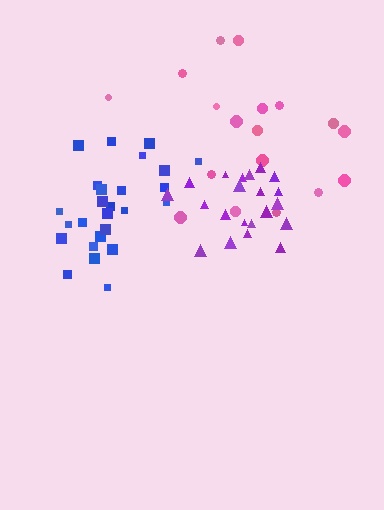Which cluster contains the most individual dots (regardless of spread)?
Blue (26).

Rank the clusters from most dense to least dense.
purple, blue, pink.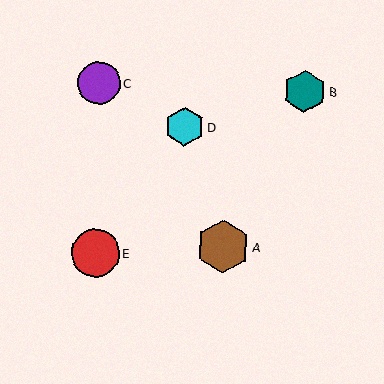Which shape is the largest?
The brown hexagon (labeled A) is the largest.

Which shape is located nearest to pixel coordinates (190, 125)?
The cyan hexagon (labeled D) at (185, 127) is nearest to that location.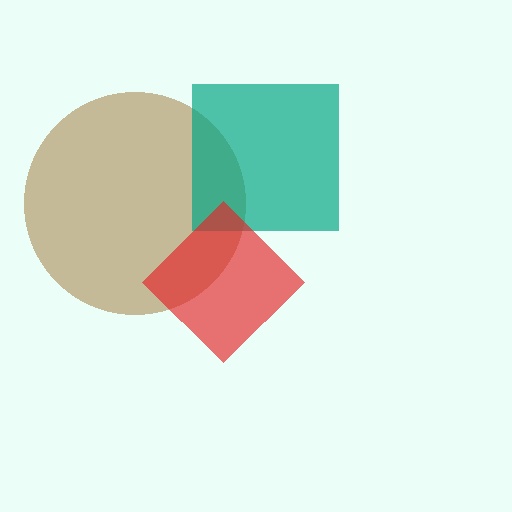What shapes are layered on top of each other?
The layered shapes are: a brown circle, a teal square, a red diamond.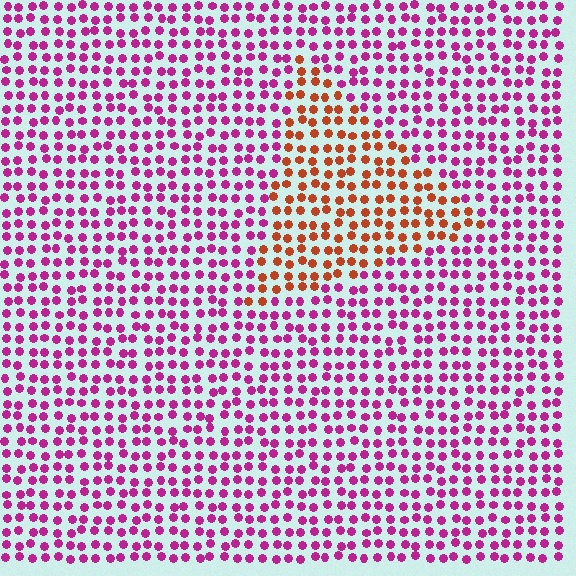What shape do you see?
I see a triangle.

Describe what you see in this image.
The image is filled with small magenta elements in a uniform arrangement. A triangle-shaped region is visible where the elements are tinted to a slightly different hue, forming a subtle color boundary.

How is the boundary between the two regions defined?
The boundary is defined purely by a slight shift in hue (about 56 degrees). Spacing, size, and orientation are identical on both sides.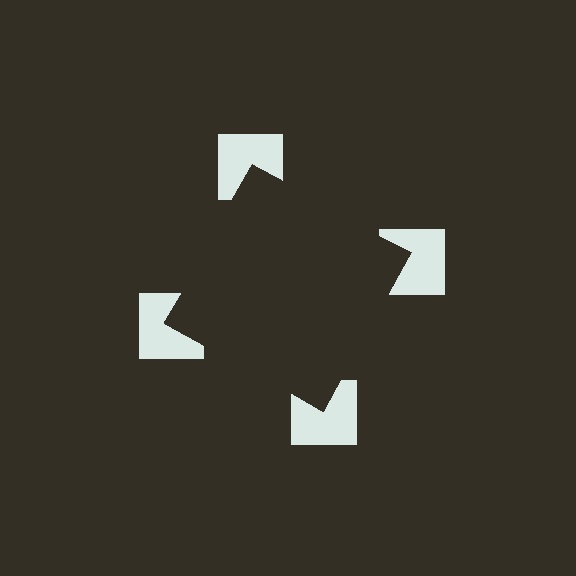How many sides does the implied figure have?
4 sides.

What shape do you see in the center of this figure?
An illusory square — its edges are inferred from the aligned wedge cuts in the notched squares, not physically drawn.